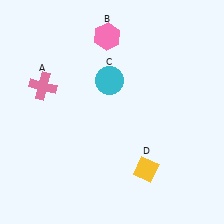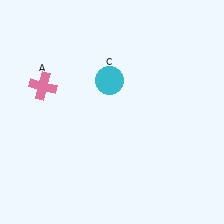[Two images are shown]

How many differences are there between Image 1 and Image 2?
There are 2 differences between the two images.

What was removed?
The yellow diamond (D), the pink hexagon (B) were removed in Image 2.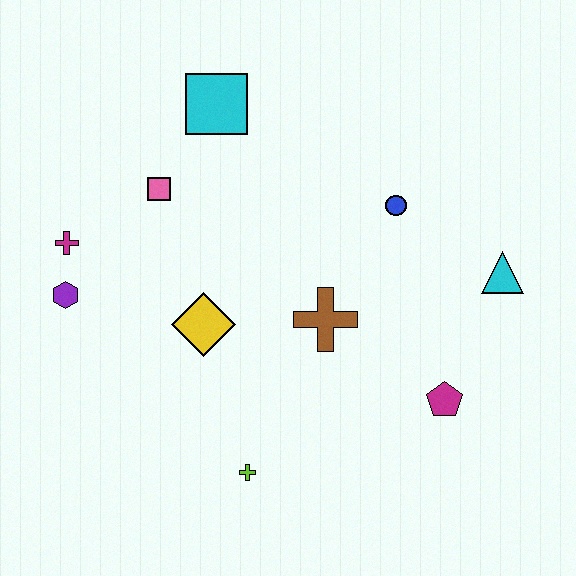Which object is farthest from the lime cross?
The cyan square is farthest from the lime cross.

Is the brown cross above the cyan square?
No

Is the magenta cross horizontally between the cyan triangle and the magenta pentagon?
No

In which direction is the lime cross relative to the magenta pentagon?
The lime cross is to the left of the magenta pentagon.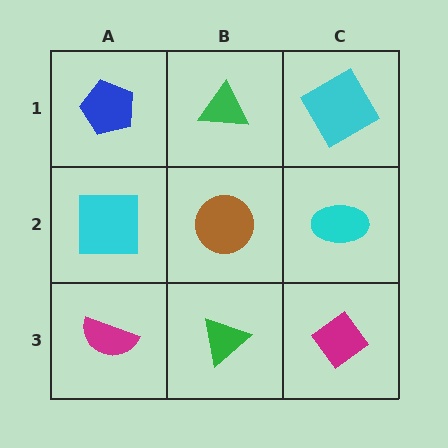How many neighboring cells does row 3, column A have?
2.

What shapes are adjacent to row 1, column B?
A brown circle (row 2, column B), a blue pentagon (row 1, column A), a cyan diamond (row 1, column C).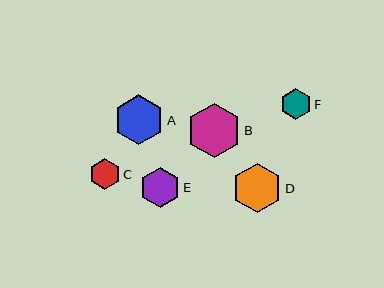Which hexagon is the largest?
Hexagon B is the largest with a size of approximately 54 pixels.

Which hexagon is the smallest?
Hexagon C is the smallest with a size of approximately 30 pixels.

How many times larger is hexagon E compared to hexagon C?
Hexagon E is approximately 1.3 times the size of hexagon C.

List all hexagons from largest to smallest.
From largest to smallest: B, A, D, E, F, C.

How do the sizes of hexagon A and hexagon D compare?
Hexagon A and hexagon D are approximately the same size.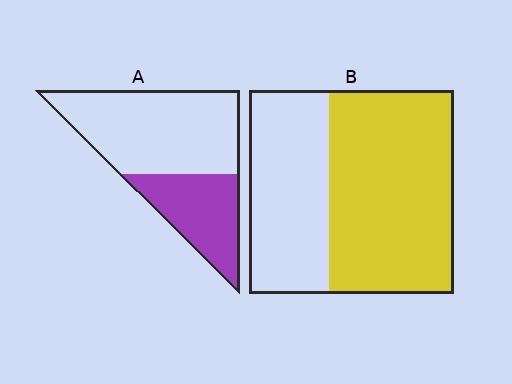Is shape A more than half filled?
No.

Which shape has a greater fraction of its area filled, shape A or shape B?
Shape B.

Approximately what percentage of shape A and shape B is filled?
A is approximately 35% and B is approximately 60%.